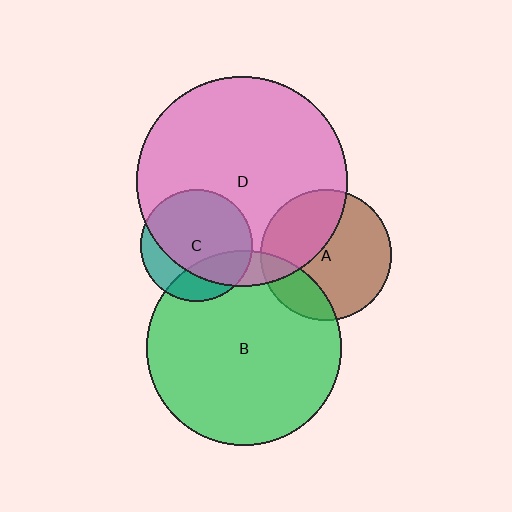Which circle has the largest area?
Circle D (pink).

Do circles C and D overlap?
Yes.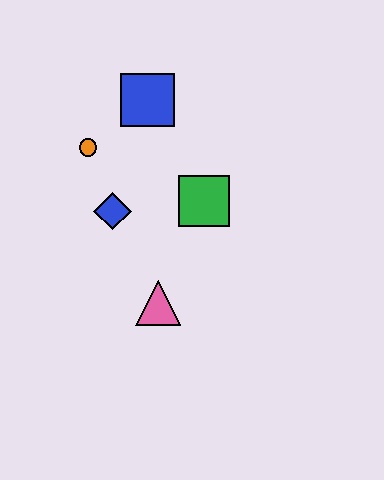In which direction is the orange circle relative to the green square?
The orange circle is to the left of the green square.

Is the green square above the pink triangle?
Yes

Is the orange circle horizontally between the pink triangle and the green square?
No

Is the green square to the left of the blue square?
No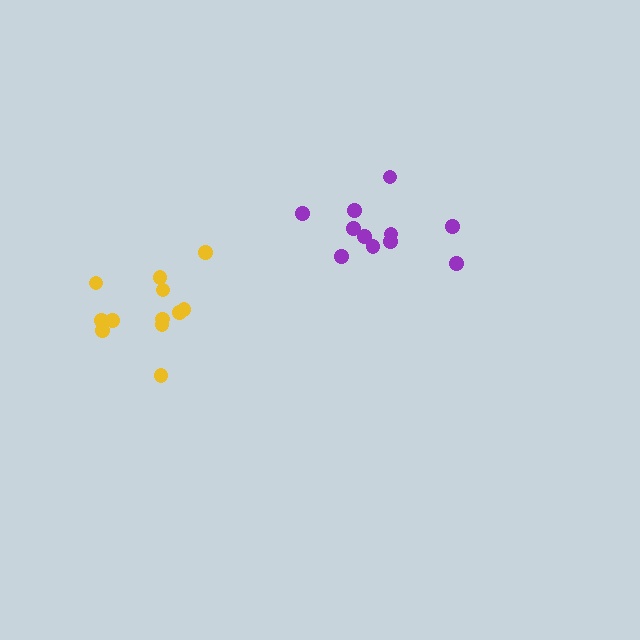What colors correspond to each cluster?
The clusters are colored: purple, yellow.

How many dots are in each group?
Group 1: 11 dots, Group 2: 12 dots (23 total).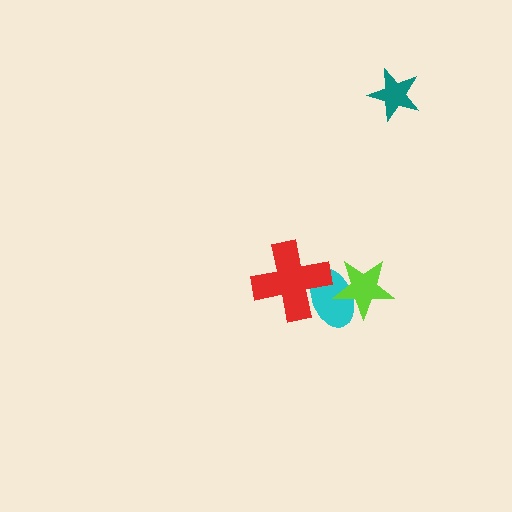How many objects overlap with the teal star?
0 objects overlap with the teal star.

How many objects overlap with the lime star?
1 object overlaps with the lime star.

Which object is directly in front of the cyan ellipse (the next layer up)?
The red cross is directly in front of the cyan ellipse.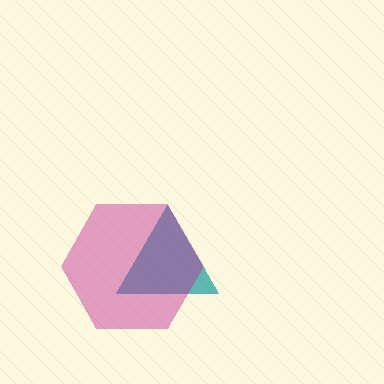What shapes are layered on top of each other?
The layered shapes are: a teal triangle, a magenta hexagon.